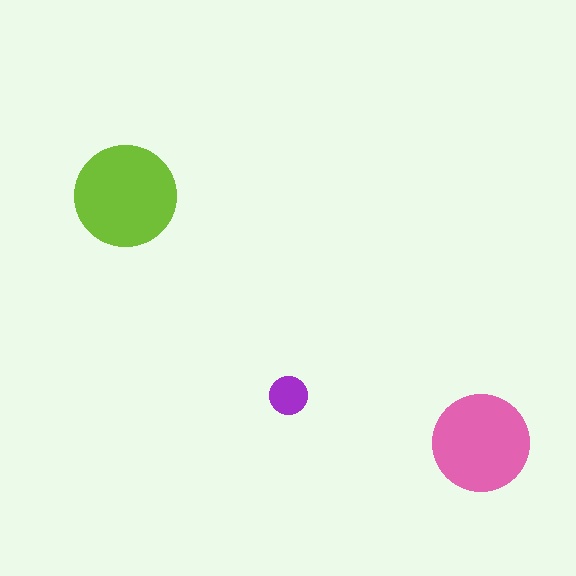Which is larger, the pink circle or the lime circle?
The lime one.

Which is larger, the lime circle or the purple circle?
The lime one.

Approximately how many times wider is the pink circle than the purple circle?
About 2.5 times wider.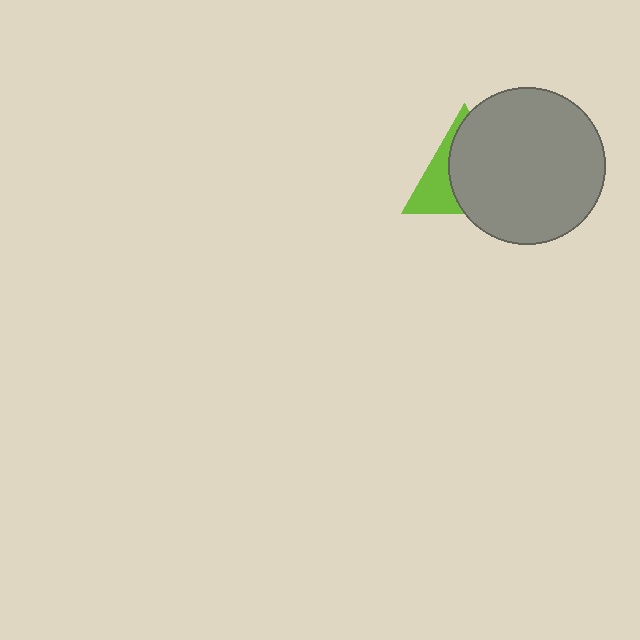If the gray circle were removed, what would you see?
You would see the complete lime triangle.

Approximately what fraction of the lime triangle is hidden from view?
Roughly 65% of the lime triangle is hidden behind the gray circle.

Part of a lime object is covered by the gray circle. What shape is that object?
It is a triangle.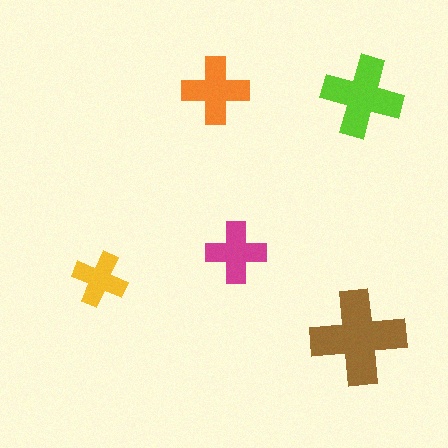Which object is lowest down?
The brown cross is bottommost.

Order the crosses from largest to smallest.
the brown one, the lime one, the orange one, the magenta one, the yellow one.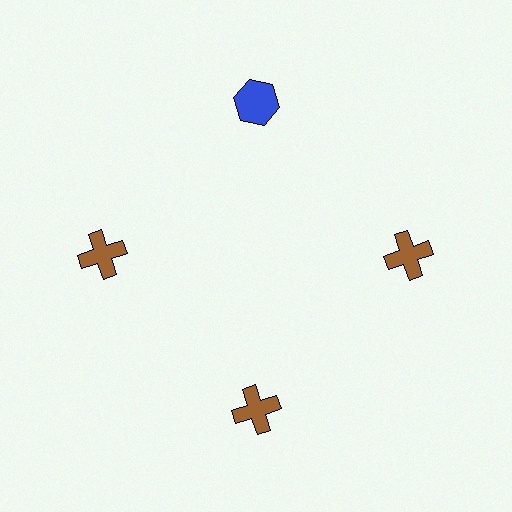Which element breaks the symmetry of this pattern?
The blue hexagon at roughly the 12 o'clock position breaks the symmetry. All other shapes are brown crosses.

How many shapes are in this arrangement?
There are 4 shapes arranged in a ring pattern.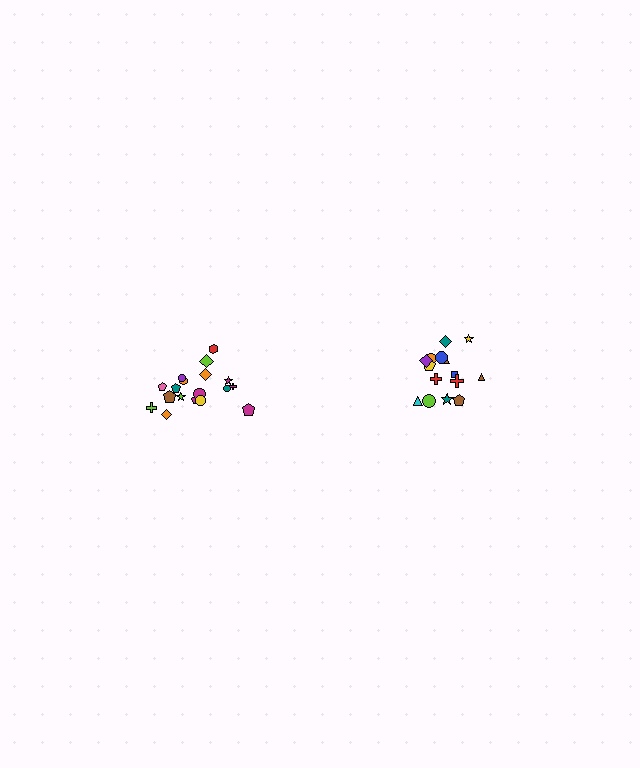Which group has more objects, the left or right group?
The left group.